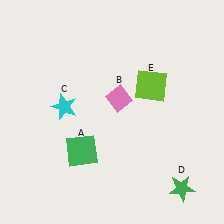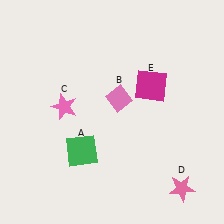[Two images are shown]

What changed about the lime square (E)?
In Image 1, E is lime. In Image 2, it changed to magenta.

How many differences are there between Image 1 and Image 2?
There are 3 differences between the two images.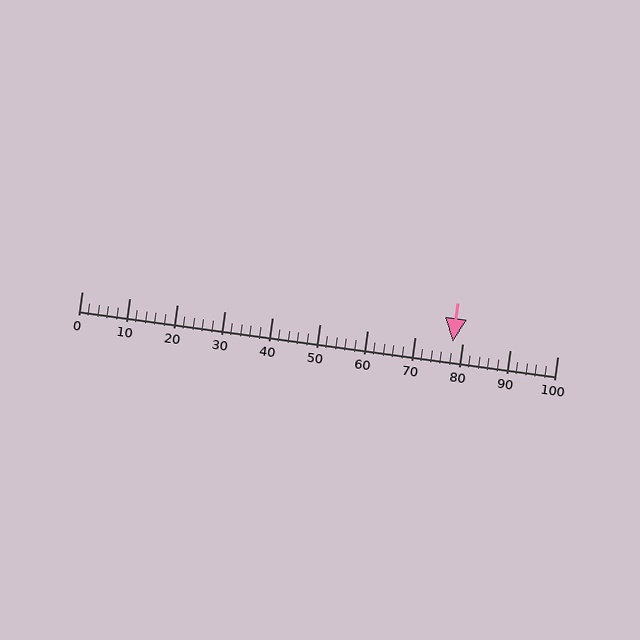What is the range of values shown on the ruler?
The ruler shows values from 0 to 100.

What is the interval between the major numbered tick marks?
The major tick marks are spaced 10 units apart.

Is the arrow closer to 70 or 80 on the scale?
The arrow is closer to 80.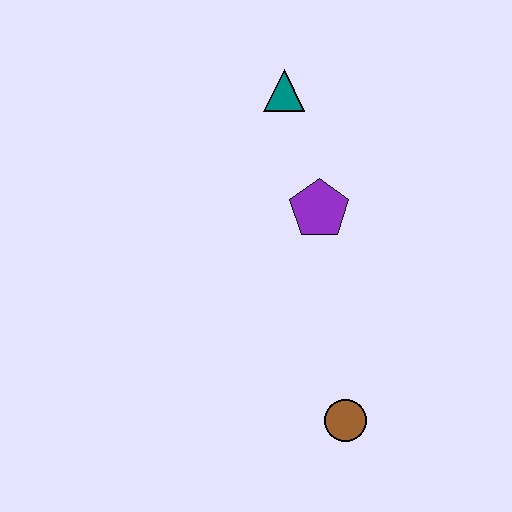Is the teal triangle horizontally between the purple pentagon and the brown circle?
No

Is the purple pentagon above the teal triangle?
No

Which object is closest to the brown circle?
The purple pentagon is closest to the brown circle.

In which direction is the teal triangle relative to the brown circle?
The teal triangle is above the brown circle.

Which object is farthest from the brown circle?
The teal triangle is farthest from the brown circle.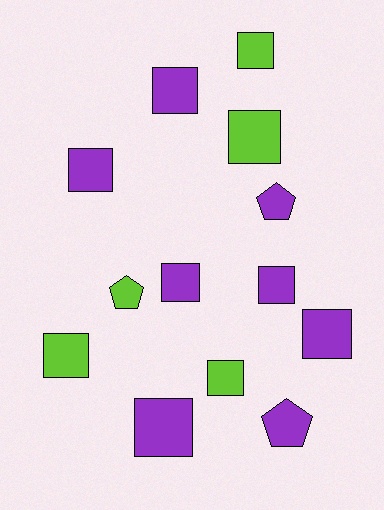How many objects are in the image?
There are 13 objects.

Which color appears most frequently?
Purple, with 8 objects.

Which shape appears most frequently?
Square, with 10 objects.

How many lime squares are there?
There are 4 lime squares.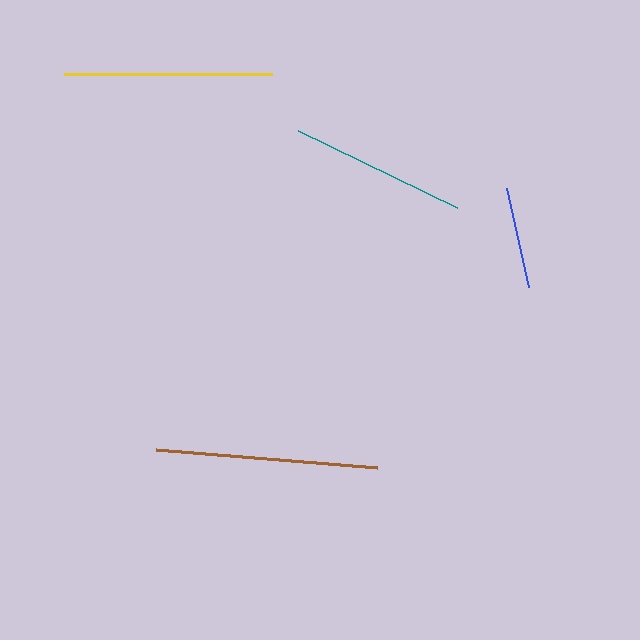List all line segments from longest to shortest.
From longest to shortest: brown, yellow, teal, blue.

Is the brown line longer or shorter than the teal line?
The brown line is longer than the teal line.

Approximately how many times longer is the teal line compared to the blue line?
The teal line is approximately 1.7 times the length of the blue line.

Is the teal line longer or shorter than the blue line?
The teal line is longer than the blue line.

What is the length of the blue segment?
The blue segment is approximately 102 pixels long.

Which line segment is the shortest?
The blue line is the shortest at approximately 102 pixels.